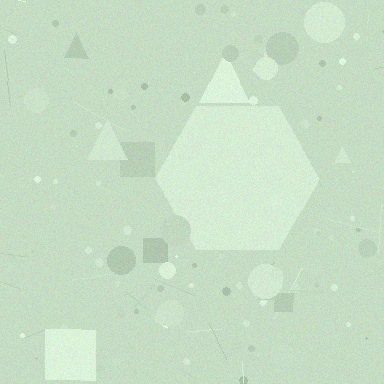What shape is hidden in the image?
A hexagon is hidden in the image.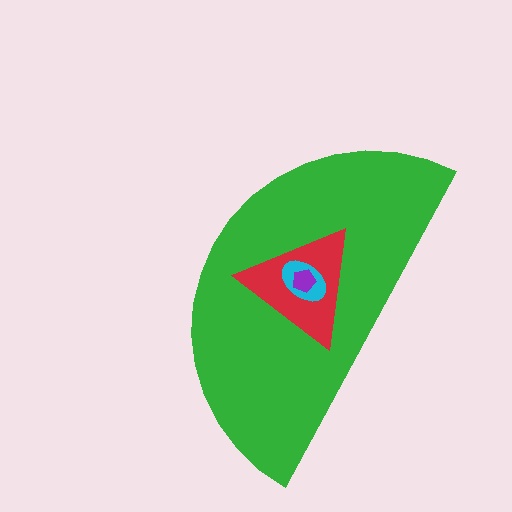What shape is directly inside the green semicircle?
The red triangle.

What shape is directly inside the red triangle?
The cyan ellipse.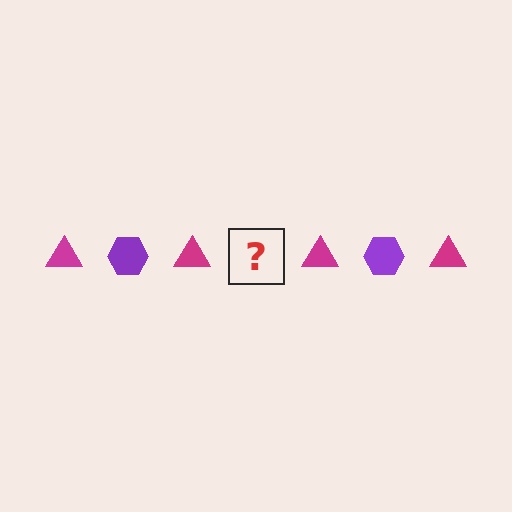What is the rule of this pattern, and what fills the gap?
The rule is that the pattern alternates between magenta triangle and purple hexagon. The gap should be filled with a purple hexagon.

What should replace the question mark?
The question mark should be replaced with a purple hexagon.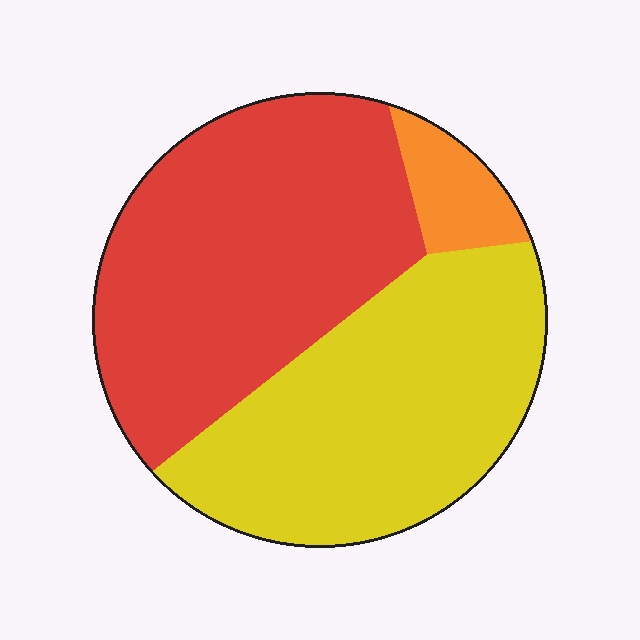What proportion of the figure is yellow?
Yellow takes up between a third and a half of the figure.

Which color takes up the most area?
Red, at roughly 50%.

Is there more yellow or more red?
Red.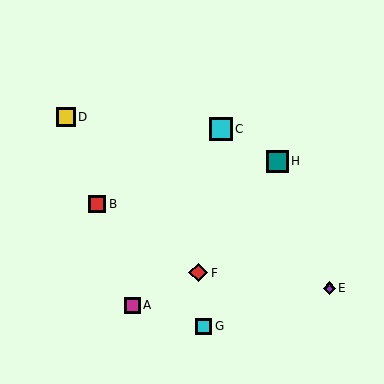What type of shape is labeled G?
Shape G is a cyan square.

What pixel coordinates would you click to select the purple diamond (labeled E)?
Click at (329, 288) to select the purple diamond E.